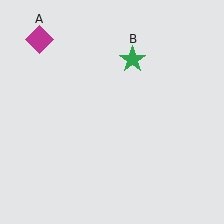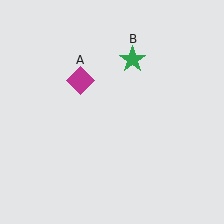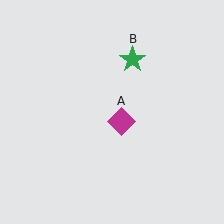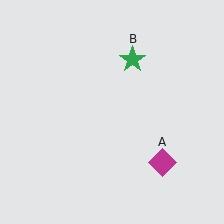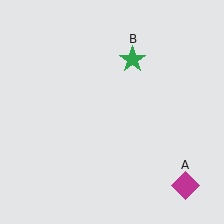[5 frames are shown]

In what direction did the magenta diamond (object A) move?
The magenta diamond (object A) moved down and to the right.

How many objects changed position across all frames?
1 object changed position: magenta diamond (object A).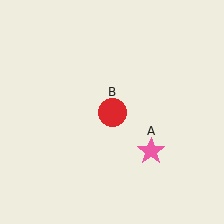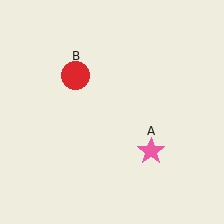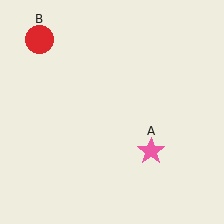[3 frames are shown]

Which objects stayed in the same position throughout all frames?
Pink star (object A) remained stationary.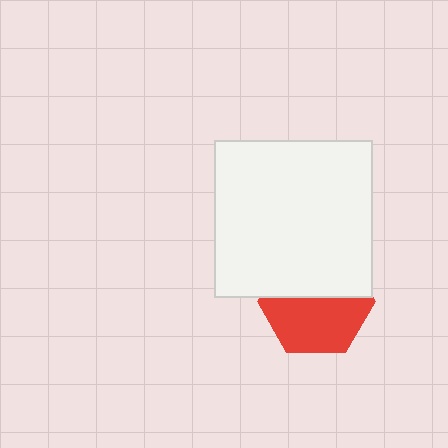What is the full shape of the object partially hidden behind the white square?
The partially hidden object is a red hexagon.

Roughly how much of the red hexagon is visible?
About half of it is visible (roughly 55%).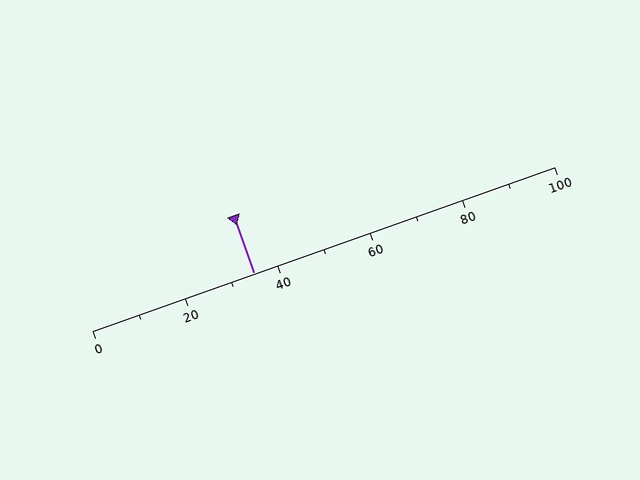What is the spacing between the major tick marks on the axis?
The major ticks are spaced 20 apart.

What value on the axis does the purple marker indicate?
The marker indicates approximately 35.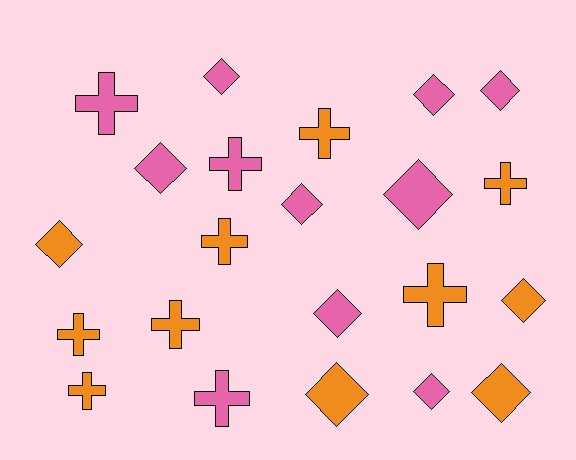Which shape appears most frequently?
Diamond, with 12 objects.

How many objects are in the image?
There are 22 objects.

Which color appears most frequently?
Pink, with 11 objects.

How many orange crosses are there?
There are 7 orange crosses.